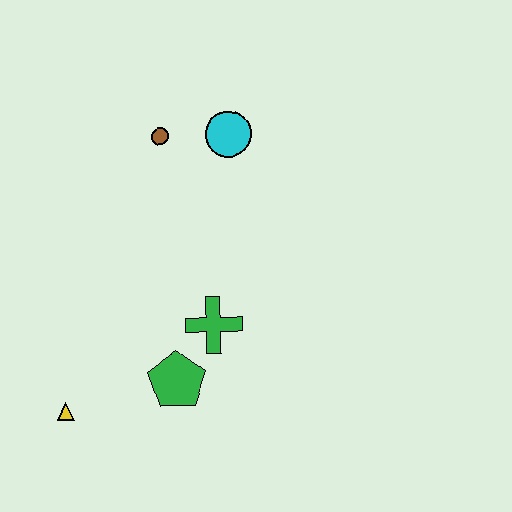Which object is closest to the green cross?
The green pentagon is closest to the green cross.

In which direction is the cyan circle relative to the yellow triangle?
The cyan circle is above the yellow triangle.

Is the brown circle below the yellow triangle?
No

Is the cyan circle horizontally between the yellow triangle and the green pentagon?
No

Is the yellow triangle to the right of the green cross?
No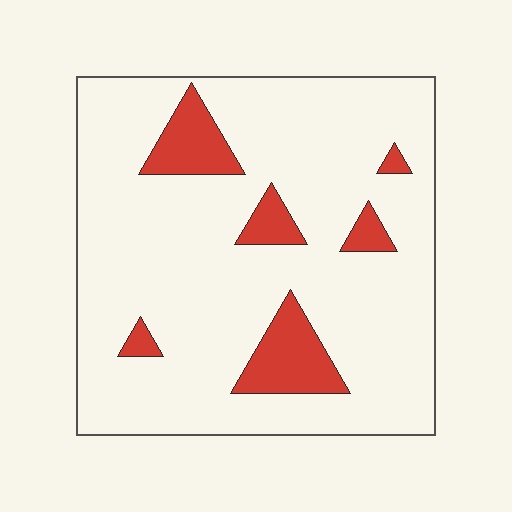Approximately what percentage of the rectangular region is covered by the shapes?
Approximately 15%.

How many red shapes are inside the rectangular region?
6.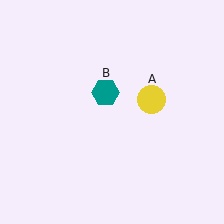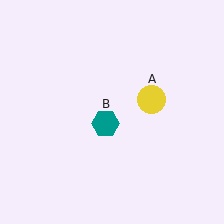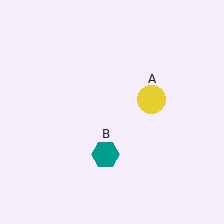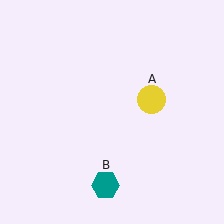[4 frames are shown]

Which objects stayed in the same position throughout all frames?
Yellow circle (object A) remained stationary.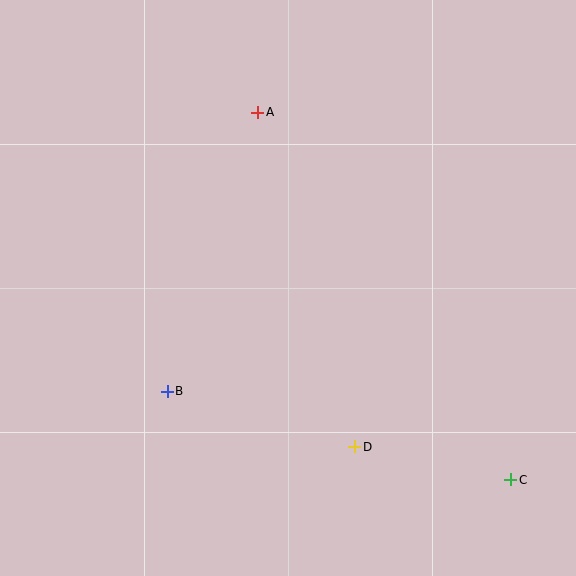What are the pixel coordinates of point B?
Point B is at (167, 391).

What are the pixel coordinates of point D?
Point D is at (355, 447).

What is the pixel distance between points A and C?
The distance between A and C is 446 pixels.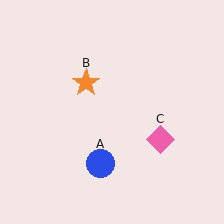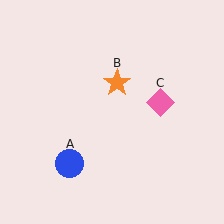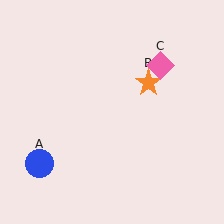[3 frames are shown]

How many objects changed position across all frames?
3 objects changed position: blue circle (object A), orange star (object B), pink diamond (object C).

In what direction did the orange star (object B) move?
The orange star (object B) moved right.